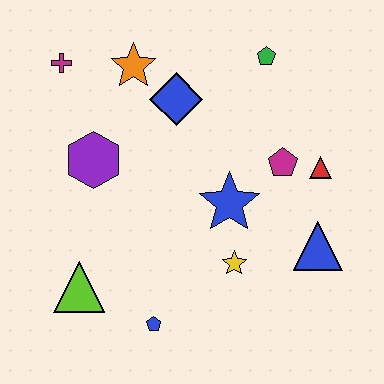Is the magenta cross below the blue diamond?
No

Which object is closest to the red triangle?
The magenta pentagon is closest to the red triangle.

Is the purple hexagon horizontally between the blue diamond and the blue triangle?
No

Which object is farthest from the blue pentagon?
The green pentagon is farthest from the blue pentagon.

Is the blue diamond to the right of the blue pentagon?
Yes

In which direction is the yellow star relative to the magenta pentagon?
The yellow star is below the magenta pentagon.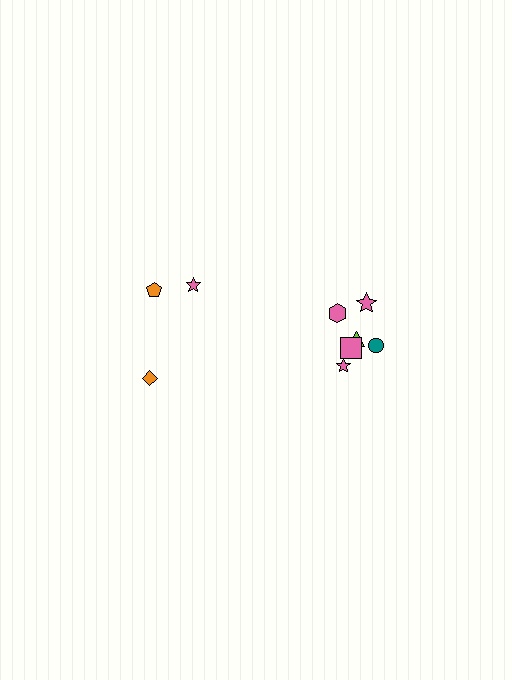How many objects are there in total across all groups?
There are 9 objects.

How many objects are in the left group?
There are 3 objects.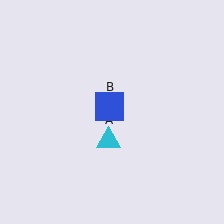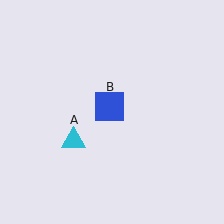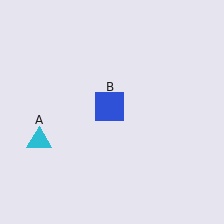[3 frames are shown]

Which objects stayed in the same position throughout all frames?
Blue square (object B) remained stationary.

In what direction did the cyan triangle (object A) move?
The cyan triangle (object A) moved left.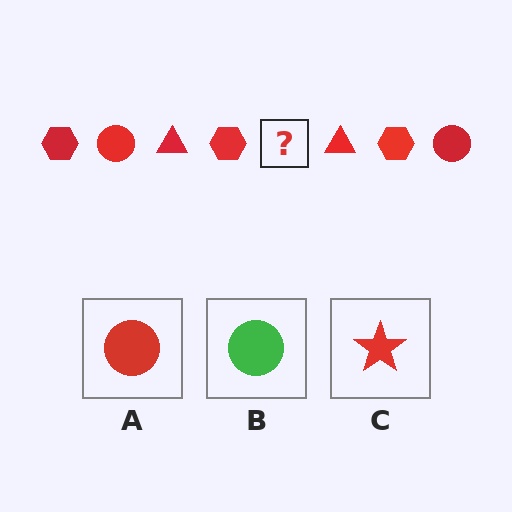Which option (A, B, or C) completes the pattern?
A.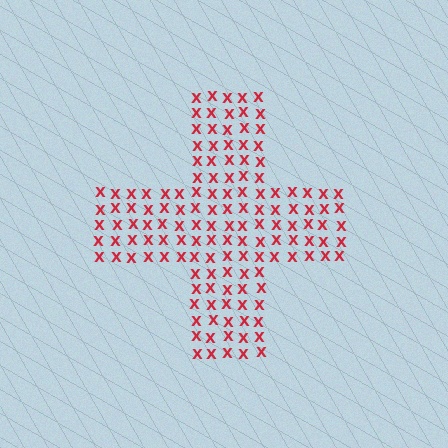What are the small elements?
The small elements are letter X's.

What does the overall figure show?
The overall figure shows a cross.